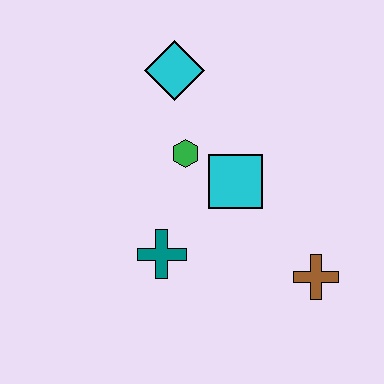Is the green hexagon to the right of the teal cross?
Yes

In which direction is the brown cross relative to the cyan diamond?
The brown cross is below the cyan diamond.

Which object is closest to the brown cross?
The cyan square is closest to the brown cross.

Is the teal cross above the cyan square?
No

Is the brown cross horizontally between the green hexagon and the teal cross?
No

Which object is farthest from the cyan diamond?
The brown cross is farthest from the cyan diamond.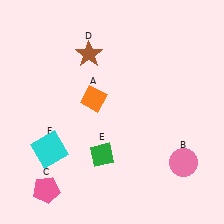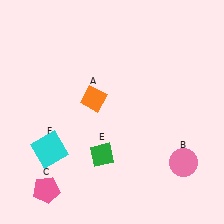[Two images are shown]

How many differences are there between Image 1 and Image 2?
There is 1 difference between the two images.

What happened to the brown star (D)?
The brown star (D) was removed in Image 2. It was in the top-left area of Image 1.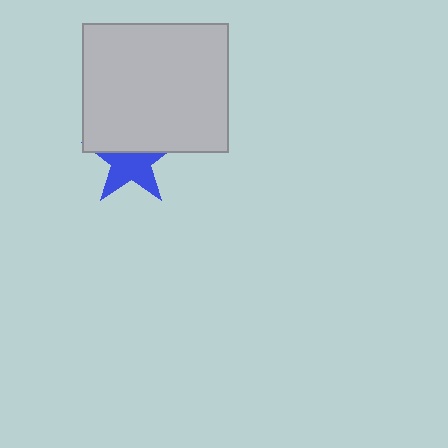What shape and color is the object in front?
The object in front is a light gray rectangle.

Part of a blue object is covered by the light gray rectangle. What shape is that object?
It is a star.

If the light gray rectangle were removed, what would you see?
You would see the complete blue star.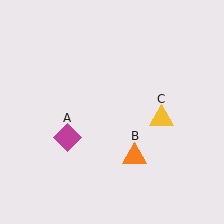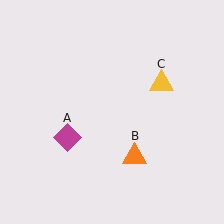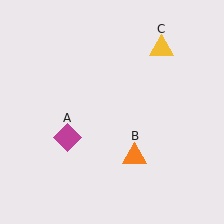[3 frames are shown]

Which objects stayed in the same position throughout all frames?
Magenta diamond (object A) and orange triangle (object B) remained stationary.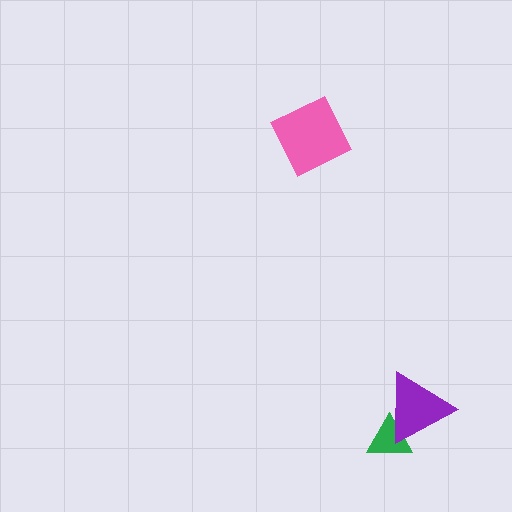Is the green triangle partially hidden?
Yes, it is partially covered by another shape.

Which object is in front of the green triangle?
The purple triangle is in front of the green triangle.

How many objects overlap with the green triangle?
1 object overlaps with the green triangle.